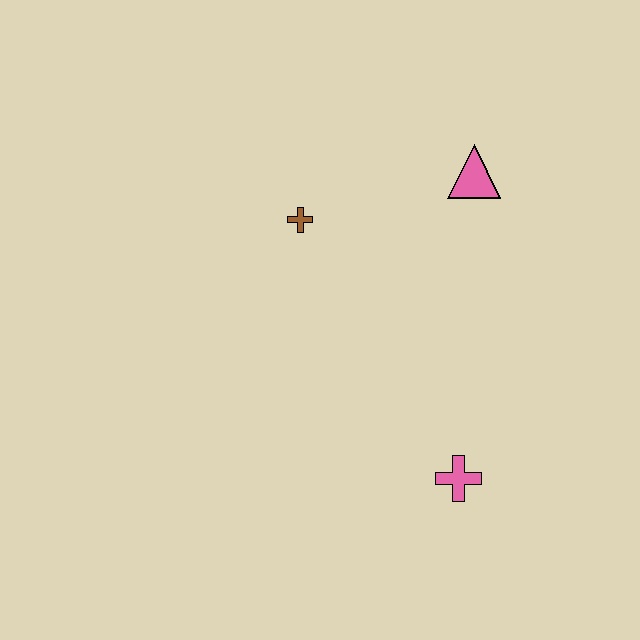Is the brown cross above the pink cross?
Yes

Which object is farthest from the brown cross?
The pink cross is farthest from the brown cross.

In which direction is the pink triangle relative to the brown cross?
The pink triangle is to the right of the brown cross.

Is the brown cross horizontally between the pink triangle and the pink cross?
No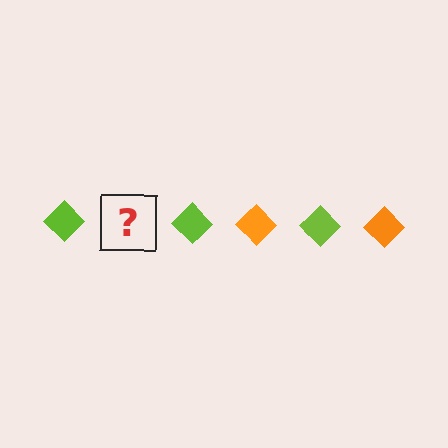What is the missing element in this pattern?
The missing element is an orange diamond.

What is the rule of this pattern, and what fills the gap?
The rule is that the pattern cycles through lime, orange diamonds. The gap should be filled with an orange diamond.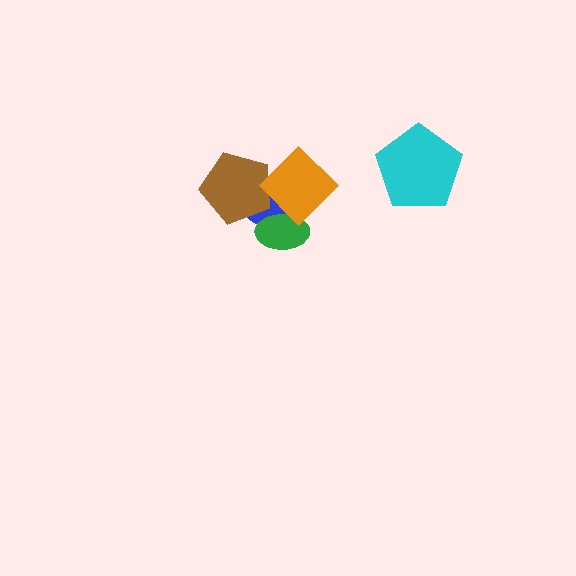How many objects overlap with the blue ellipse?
3 objects overlap with the blue ellipse.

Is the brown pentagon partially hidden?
Yes, it is partially covered by another shape.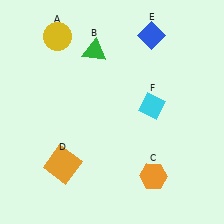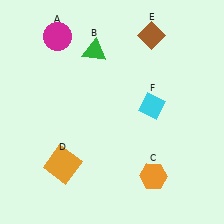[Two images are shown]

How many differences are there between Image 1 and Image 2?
There are 2 differences between the two images.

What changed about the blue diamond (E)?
In Image 1, E is blue. In Image 2, it changed to brown.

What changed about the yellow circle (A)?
In Image 1, A is yellow. In Image 2, it changed to magenta.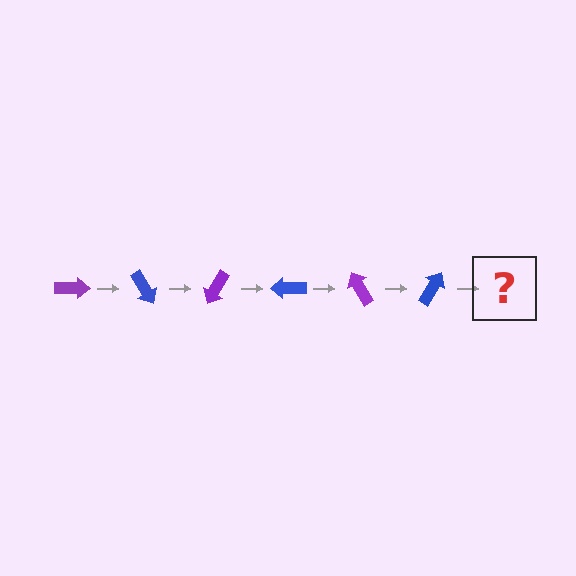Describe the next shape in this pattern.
It should be a purple arrow, rotated 360 degrees from the start.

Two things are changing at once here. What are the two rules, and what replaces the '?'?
The two rules are that it rotates 60 degrees each step and the color cycles through purple and blue. The '?' should be a purple arrow, rotated 360 degrees from the start.